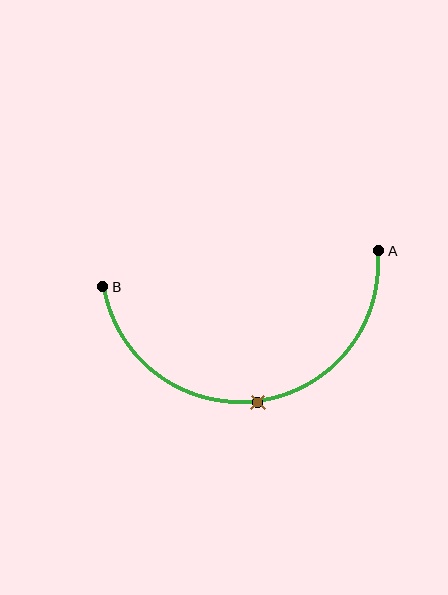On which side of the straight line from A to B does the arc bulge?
The arc bulges below the straight line connecting A and B.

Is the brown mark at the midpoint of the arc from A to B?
Yes. The brown mark lies on the arc at equal arc-length from both A and B — it is the arc midpoint.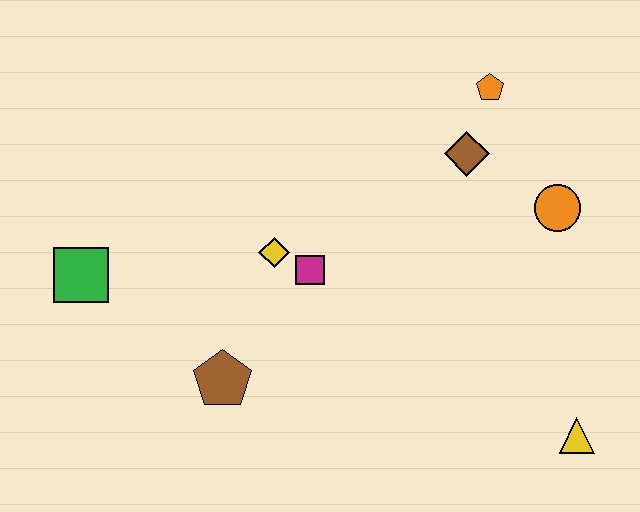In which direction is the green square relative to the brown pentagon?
The green square is to the left of the brown pentagon.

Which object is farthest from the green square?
The yellow triangle is farthest from the green square.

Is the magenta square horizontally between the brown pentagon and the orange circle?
Yes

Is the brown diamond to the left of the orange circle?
Yes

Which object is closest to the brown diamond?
The orange pentagon is closest to the brown diamond.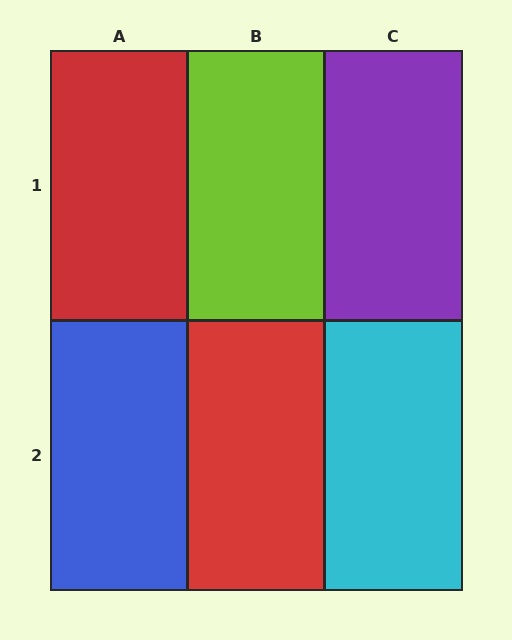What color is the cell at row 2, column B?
Red.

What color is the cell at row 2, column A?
Blue.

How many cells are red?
2 cells are red.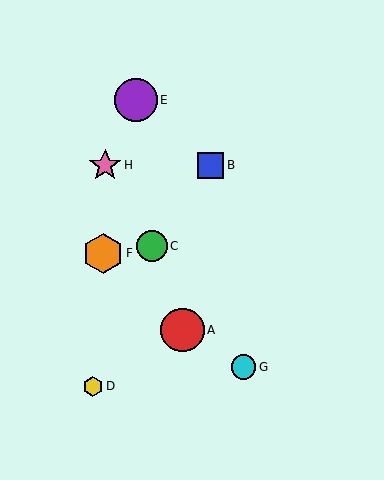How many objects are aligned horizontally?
2 objects (B, H) are aligned horizontally.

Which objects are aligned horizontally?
Objects B, H are aligned horizontally.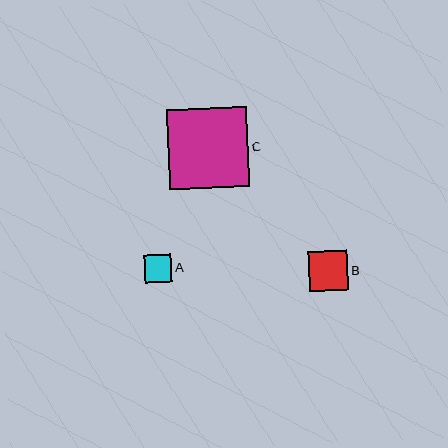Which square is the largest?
Square C is the largest with a size of approximately 80 pixels.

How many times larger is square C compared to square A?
Square C is approximately 2.9 times the size of square A.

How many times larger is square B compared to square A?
Square B is approximately 1.4 times the size of square A.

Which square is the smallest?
Square A is the smallest with a size of approximately 28 pixels.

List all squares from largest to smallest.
From largest to smallest: C, B, A.